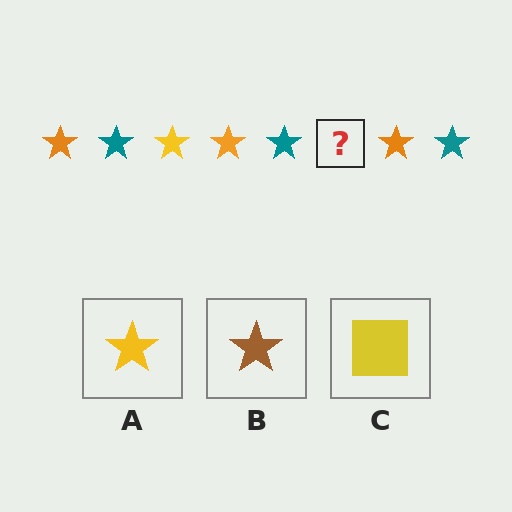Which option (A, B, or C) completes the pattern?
A.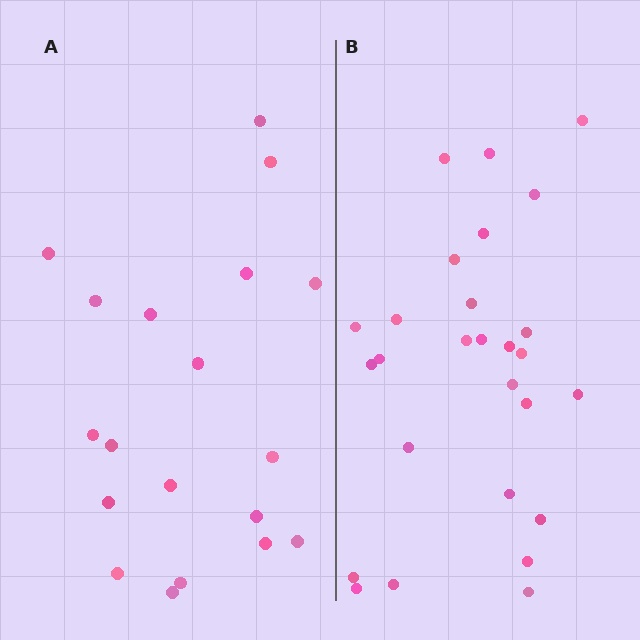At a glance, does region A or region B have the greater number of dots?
Region B (the right region) has more dots.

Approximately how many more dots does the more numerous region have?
Region B has roughly 8 or so more dots than region A.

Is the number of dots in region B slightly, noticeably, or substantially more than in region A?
Region B has noticeably more, but not dramatically so. The ratio is roughly 1.4 to 1.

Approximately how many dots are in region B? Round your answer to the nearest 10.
About 30 dots. (The exact count is 27, which rounds to 30.)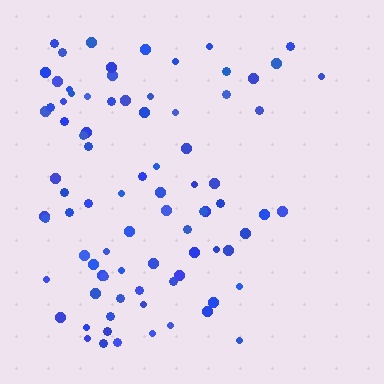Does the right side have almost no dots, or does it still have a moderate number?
Still a moderate number, just noticeably fewer than the left.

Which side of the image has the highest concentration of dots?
The left.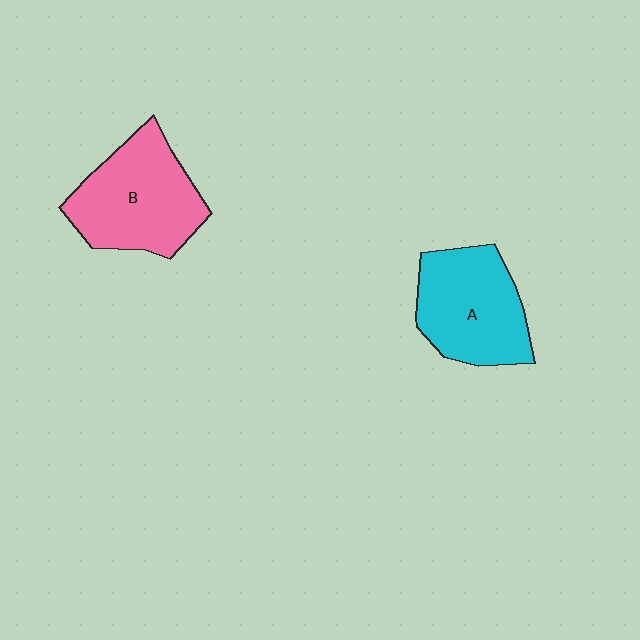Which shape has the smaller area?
Shape A (cyan).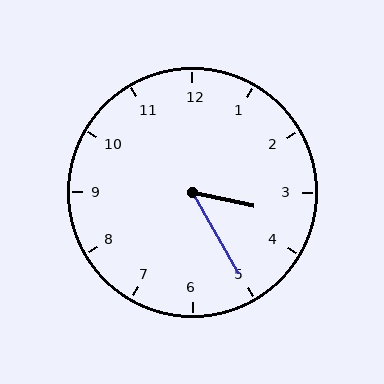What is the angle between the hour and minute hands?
Approximately 48 degrees.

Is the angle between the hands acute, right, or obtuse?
It is acute.